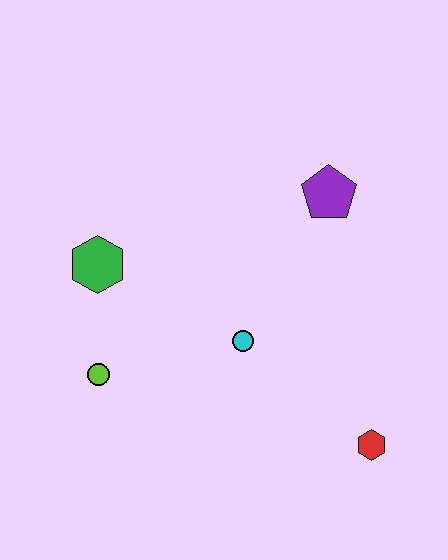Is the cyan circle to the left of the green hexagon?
No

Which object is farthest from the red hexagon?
The green hexagon is farthest from the red hexagon.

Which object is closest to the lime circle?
The green hexagon is closest to the lime circle.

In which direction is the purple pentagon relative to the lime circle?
The purple pentagon is to the right of the lime circle.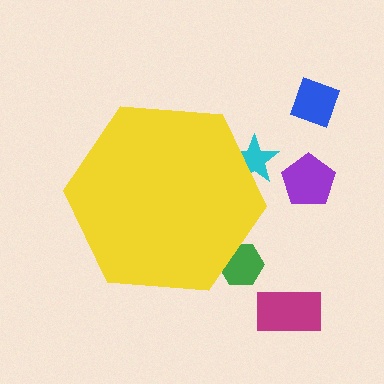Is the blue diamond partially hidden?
No, the blue diamond is fully visible.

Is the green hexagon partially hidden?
Yes, the green hexagon is partially hidden behind the yellow hexagon.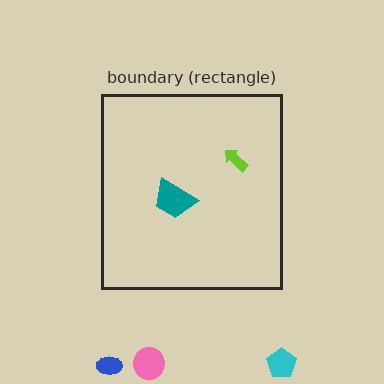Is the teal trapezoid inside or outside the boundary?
Inside.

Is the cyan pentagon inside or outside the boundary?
Outside.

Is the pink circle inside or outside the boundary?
Outside.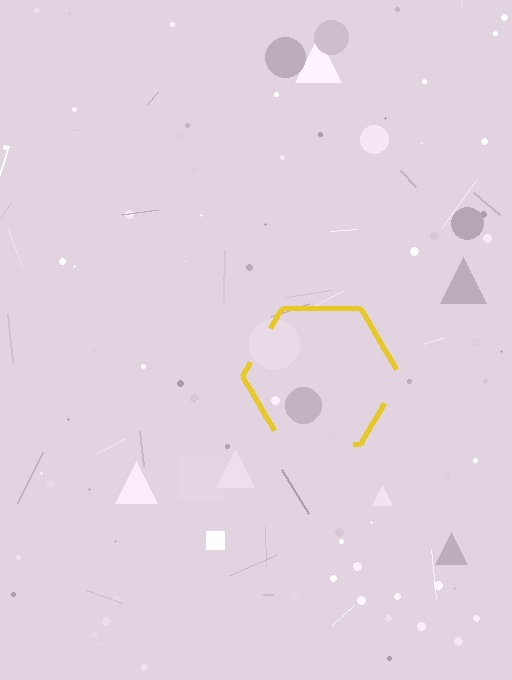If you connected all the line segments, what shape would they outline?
They would outline a hexagon.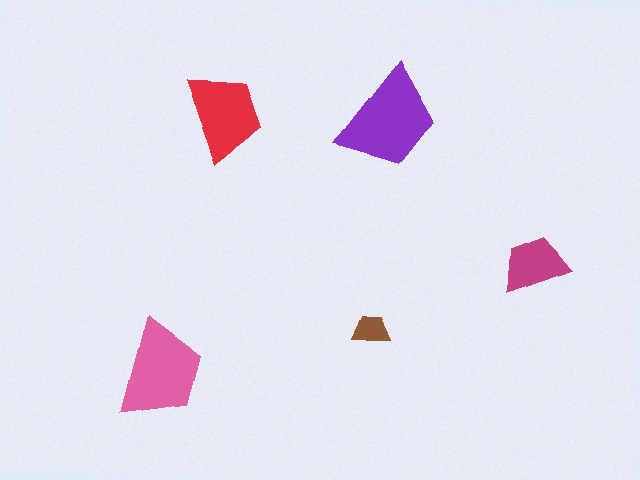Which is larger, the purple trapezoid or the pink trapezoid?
The purple one.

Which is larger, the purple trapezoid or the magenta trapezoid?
The purple one.